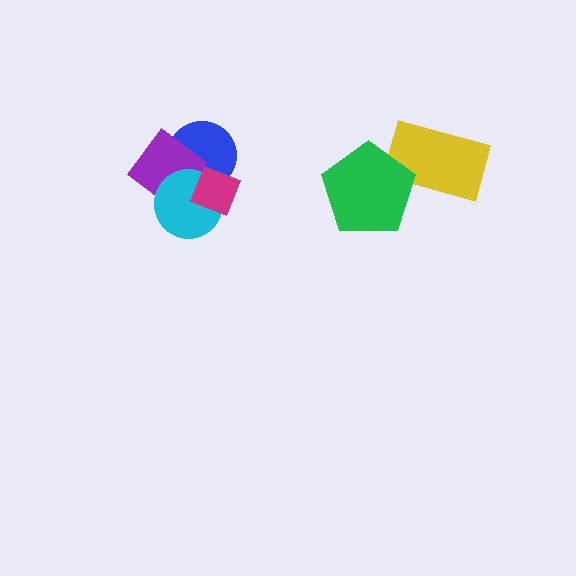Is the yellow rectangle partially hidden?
Yes, it is partially covered by another shape.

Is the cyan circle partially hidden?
Yes, it is partially covered by another shape.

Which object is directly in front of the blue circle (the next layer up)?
The purple diamond is directly in front of the blue circle.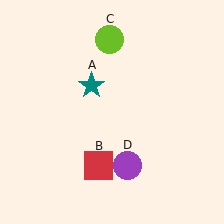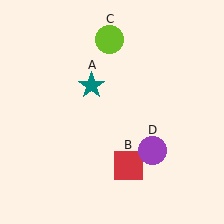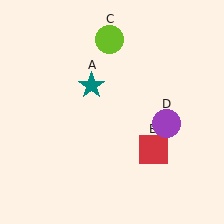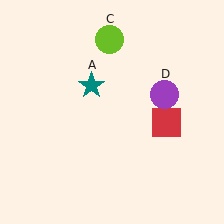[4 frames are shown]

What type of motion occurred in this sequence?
The red square (object B), purple circle (object D) rotated counterclockwise around the center of the scene.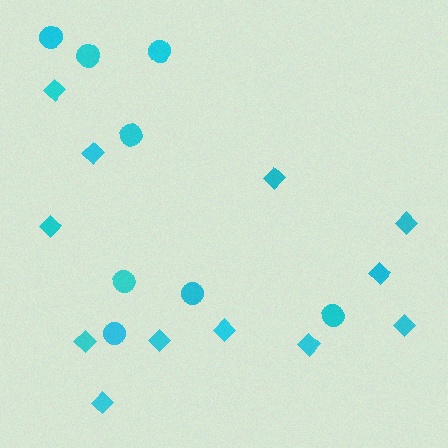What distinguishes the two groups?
There are 2 groups: one group of circles (8) and one group of diamonds (12).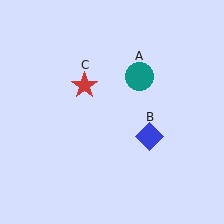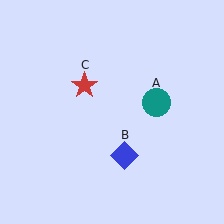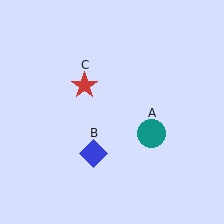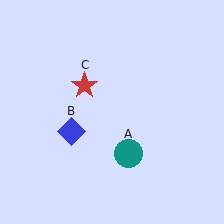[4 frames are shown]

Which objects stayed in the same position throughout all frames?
Red star (object C) remained stationary.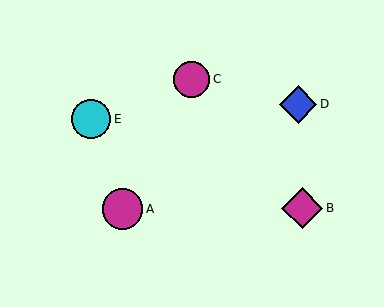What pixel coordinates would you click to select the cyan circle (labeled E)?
Click at (91, 119) to select the cyan circle E.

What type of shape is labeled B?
Shape B is a magenta diamond.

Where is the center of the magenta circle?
The center of the magenta circle is at (192, 79).